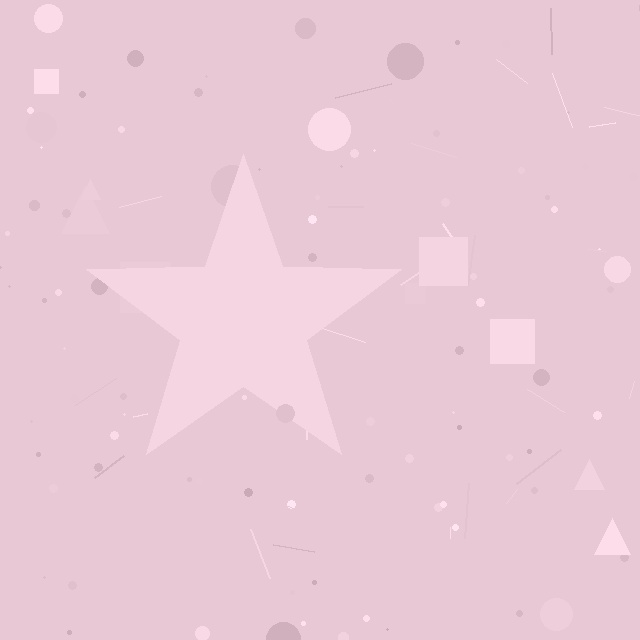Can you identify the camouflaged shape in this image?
The camouflaged shape is a star.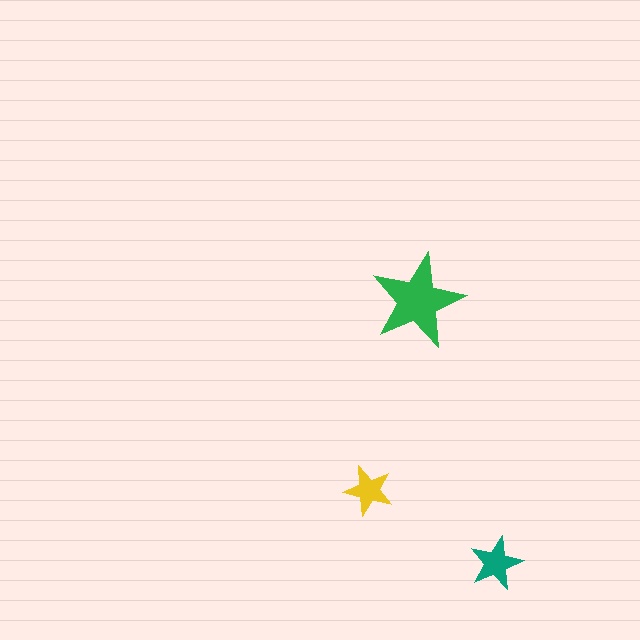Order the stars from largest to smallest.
the green one, the teal one, the yellow one.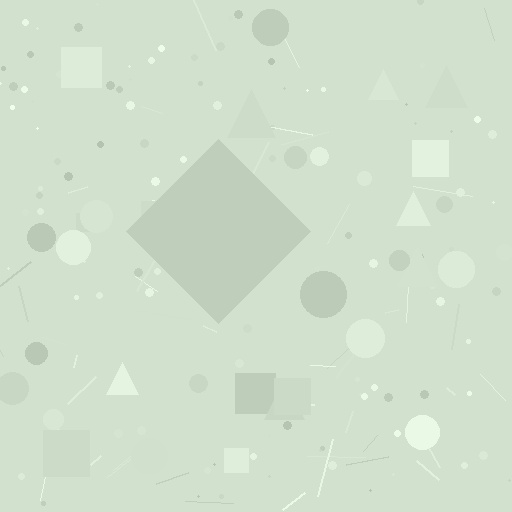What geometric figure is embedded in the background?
A diamond is embedded in the background.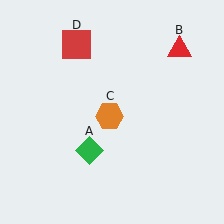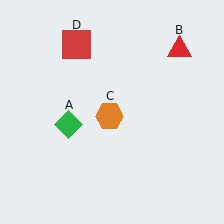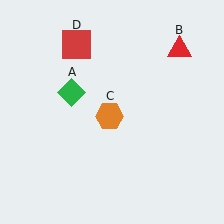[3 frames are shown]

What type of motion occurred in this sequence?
The green diamond (object A) rotated clockwise around the center of the scene.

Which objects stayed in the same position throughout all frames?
Red triangle (object B) and orange hexagon (object C) and red square (object D) remained stationary.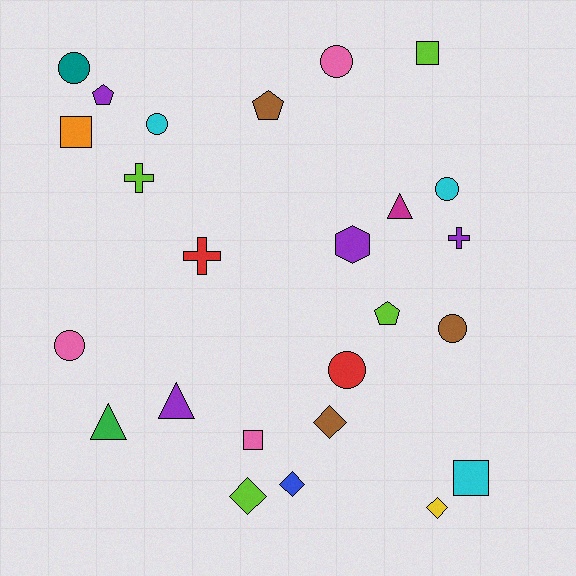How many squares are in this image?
There are 4 squares.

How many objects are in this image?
There are 25 objects.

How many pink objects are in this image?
There are 3 pink objects.